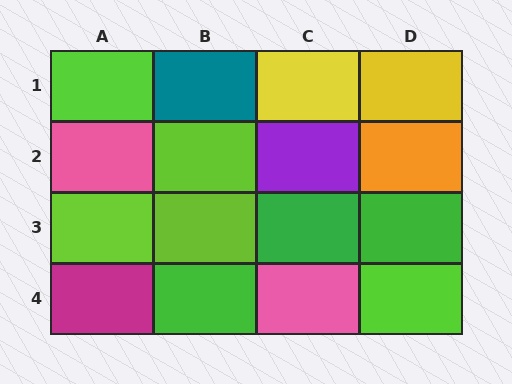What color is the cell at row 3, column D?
Green.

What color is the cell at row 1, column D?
Yellow.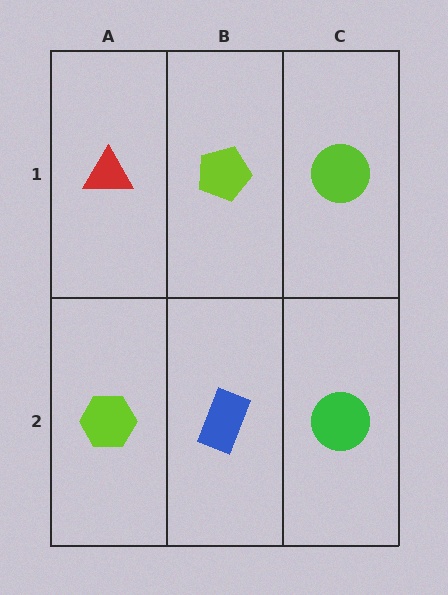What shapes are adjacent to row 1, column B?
A blue rectangle (row 2, column B), a red triangle (row 1, column A), a lime circle (row 1, column C).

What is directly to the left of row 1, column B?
A red triangle.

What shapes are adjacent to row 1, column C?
A green circle (row 2, column C), a lime pentagon (row 1, column B).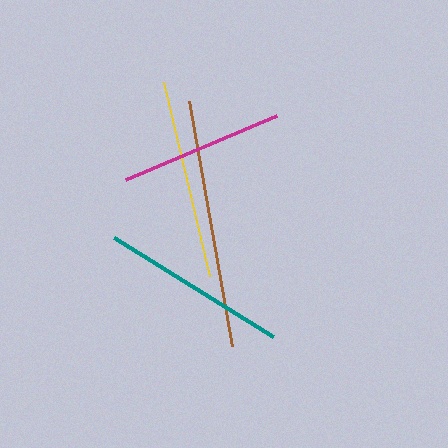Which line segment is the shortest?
The magenta line is the shortest at approximately 164 pixels.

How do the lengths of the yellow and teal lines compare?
The yellow and teal lines are approximately the same length.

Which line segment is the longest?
The brown line is the longest at approximately 249 pixels.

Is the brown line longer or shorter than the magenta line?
The brown line is longer than the magenta line.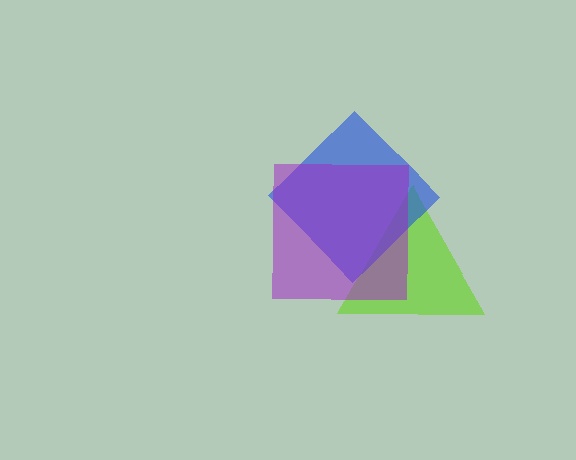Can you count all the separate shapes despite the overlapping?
Yes, there are 3 separate shapes.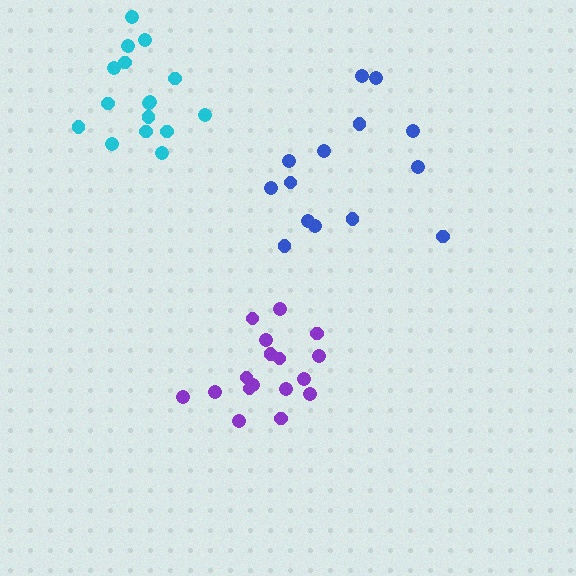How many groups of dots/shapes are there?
There are 3 groups.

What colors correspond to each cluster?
The clusters are colored: purple, cyan, blue.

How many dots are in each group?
Group 1: 17 dots, Group 2: 16 dots, Group 3: 14 dots (47 total).